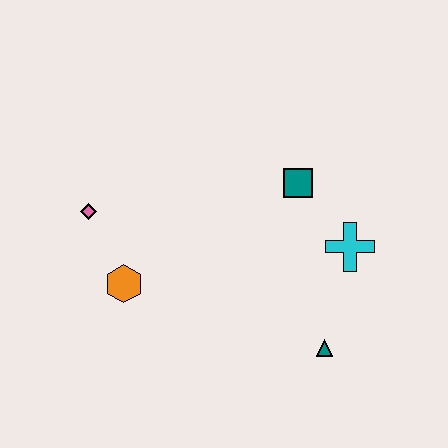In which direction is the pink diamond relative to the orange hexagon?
The pink diamond is above the orange hexagon.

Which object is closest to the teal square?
The cyan cross is closest to the teal square.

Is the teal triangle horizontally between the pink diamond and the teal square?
No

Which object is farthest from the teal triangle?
The pink diamond is farthest from the teal triangle.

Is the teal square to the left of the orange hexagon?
No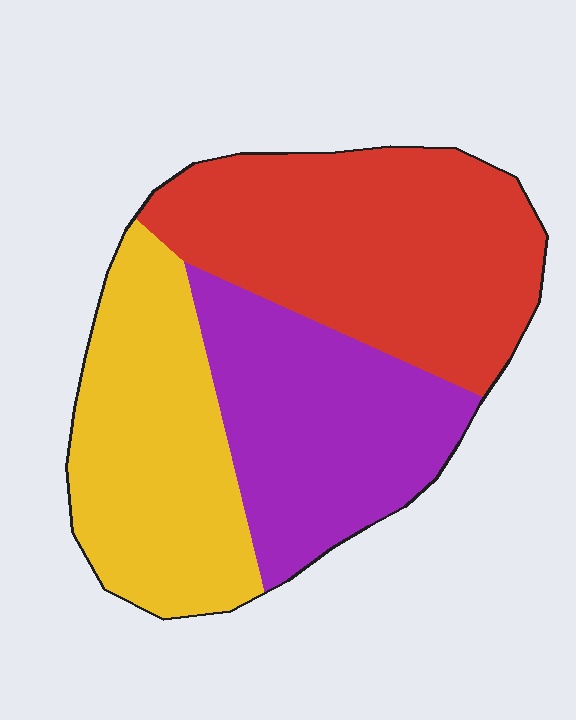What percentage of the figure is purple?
Purple covers about 30% of the figure.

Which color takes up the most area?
Red, at roughly 40%.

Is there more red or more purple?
Red.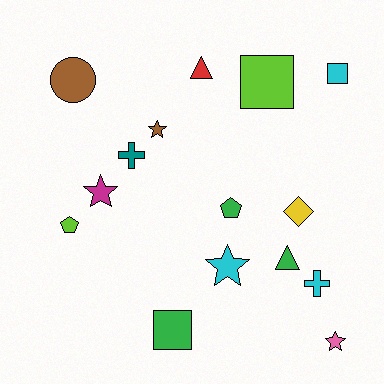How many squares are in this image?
There are 3 squares.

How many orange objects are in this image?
There are no orange objects.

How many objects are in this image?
There are 15 objects.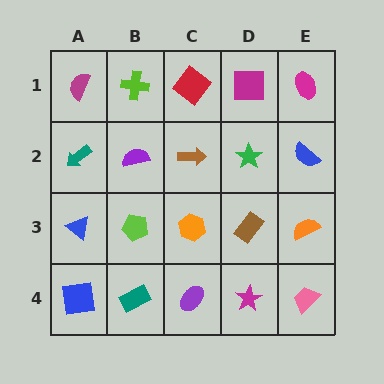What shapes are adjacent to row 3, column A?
A teal arrow (row 2, column A), a blue square (row 4, column A), a lime pentagon (row 3, column B).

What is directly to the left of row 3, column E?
A brown rectangle.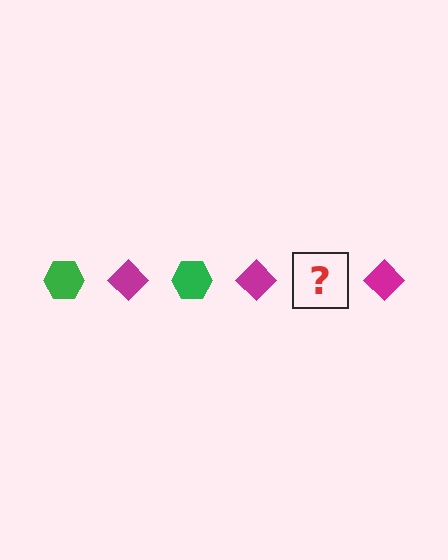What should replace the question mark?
The question mark should be replaced with a green hexagon.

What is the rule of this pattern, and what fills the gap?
The rule is that the pattern alternates between green hexagon and magenta diamond. The gap should be filled with a green hexagon.